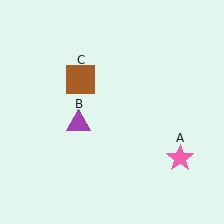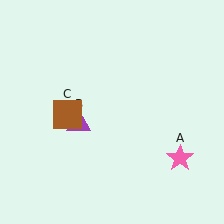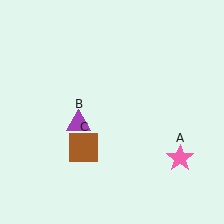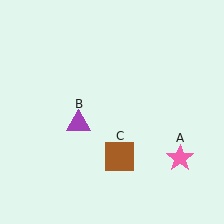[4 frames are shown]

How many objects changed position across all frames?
1 object changed position: brown square (object C).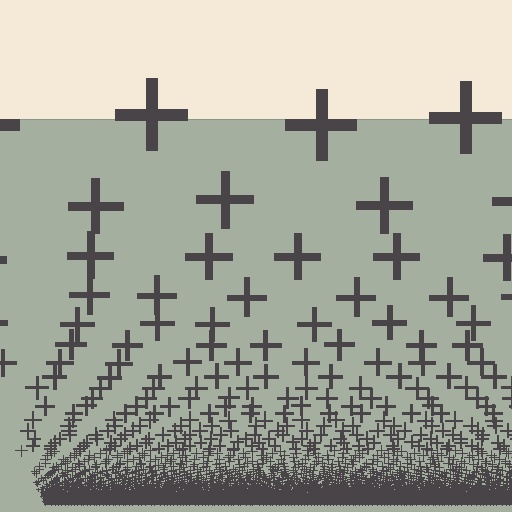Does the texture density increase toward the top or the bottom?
Density increases toward the bottom.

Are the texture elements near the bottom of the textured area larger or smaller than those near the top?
Smaller. The gradient is inverted — elements near the bottom are smaller and denser.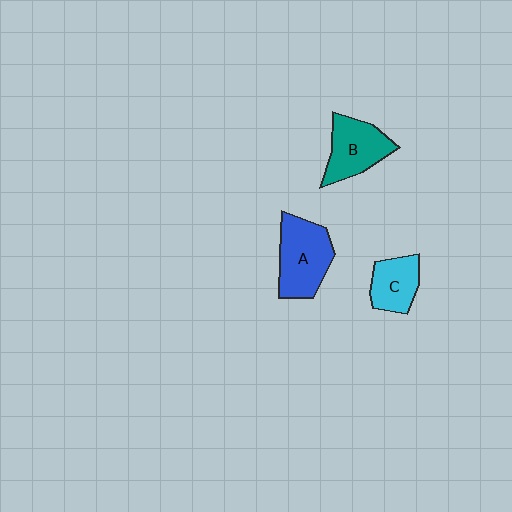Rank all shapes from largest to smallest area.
From largest to smallest: A (blue), B (teal), C (cyan).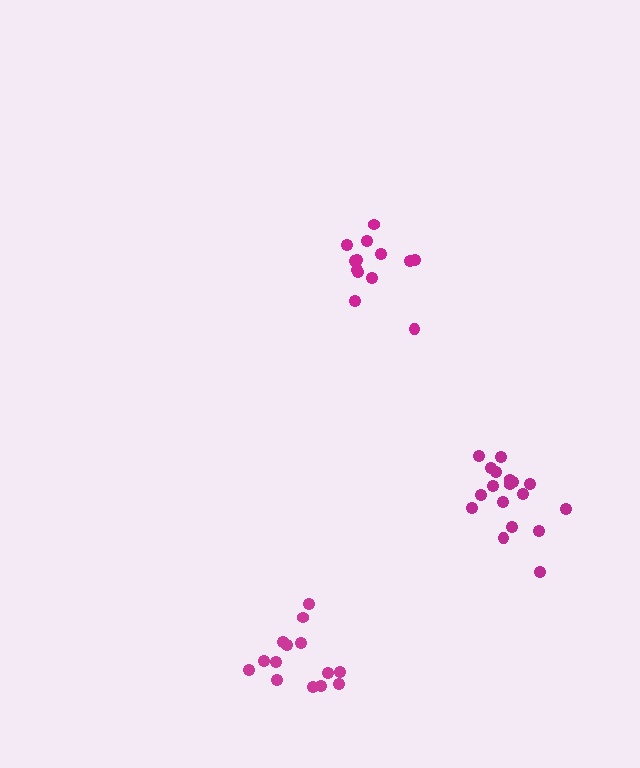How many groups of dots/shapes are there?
There are 3 groups.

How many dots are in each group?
Group 1: 14 dots, Group 2: 13 dots, Group 3: 18 dots (45 total).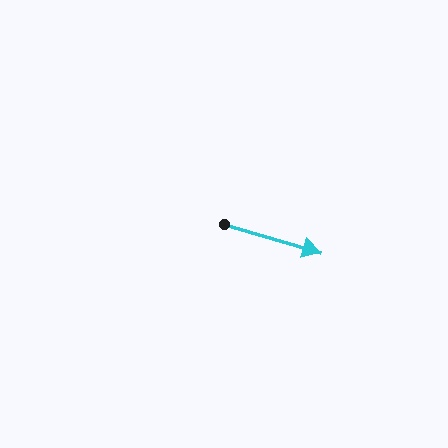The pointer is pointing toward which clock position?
Roughly 4 o'clock.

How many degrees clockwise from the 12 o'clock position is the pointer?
Approximately 106 degrees.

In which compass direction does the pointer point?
East.